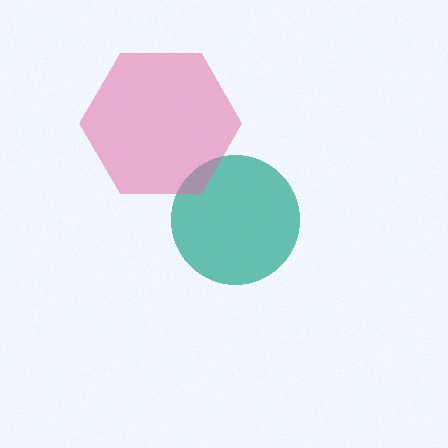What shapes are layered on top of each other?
The layered shapes are: a teal circle, a pink hexagon.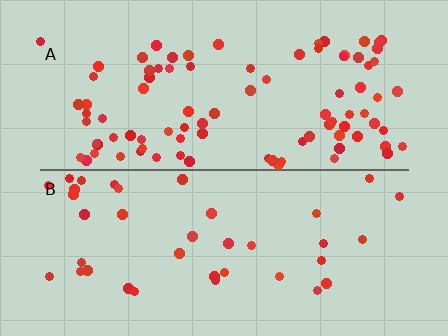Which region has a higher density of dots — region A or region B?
A (the top).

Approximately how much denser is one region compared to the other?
Approximately 2.4× — region A over region B.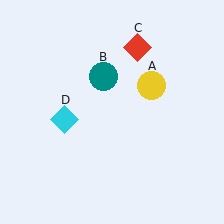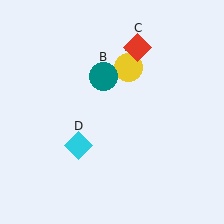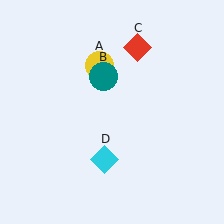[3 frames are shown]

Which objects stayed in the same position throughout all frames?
Teal circle (object B) and red diamond (object C) remained stationary.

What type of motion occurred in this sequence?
The yellow circle (object A), cyan diamond (object D) rotated counterclockwise around the center of the scene.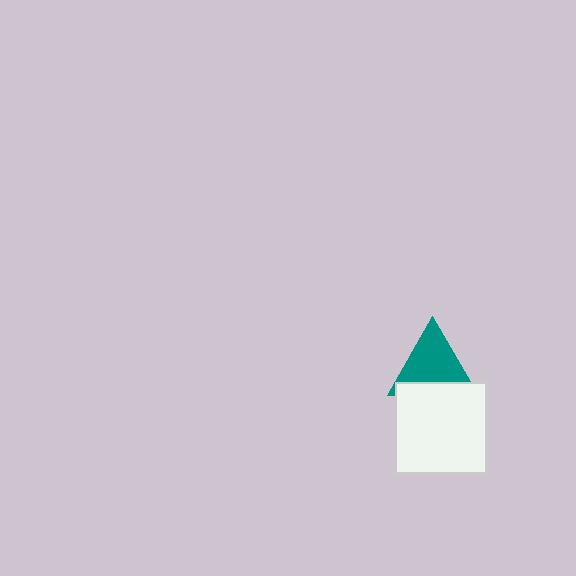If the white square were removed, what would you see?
You would see the complete teal triangle.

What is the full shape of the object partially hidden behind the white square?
The partially hidden object is a teal triangle.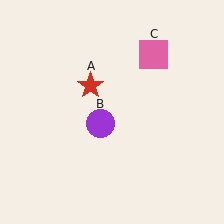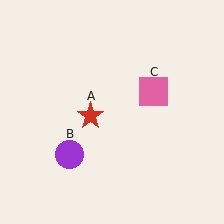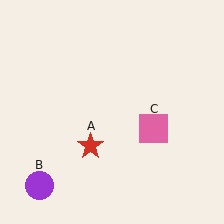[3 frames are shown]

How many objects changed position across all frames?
3 objects changed position: red star (object A), purple circle (object B), pink square (object C).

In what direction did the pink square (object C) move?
The pink square (object C) moved down.